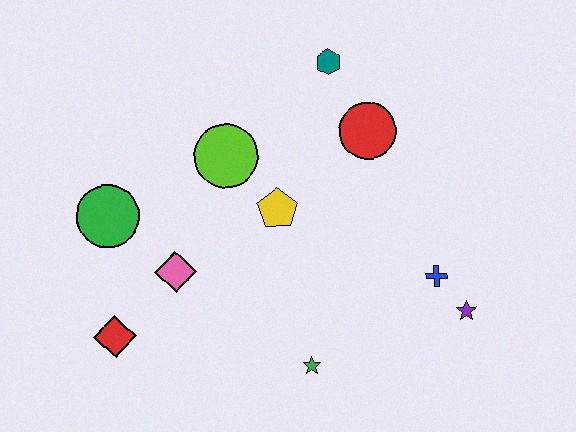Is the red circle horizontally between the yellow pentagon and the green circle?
No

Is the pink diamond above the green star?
Yes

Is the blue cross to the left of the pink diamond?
No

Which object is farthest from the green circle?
The purple star is farthest from the green circle.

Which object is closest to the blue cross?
The purple star is closest to the blue cross.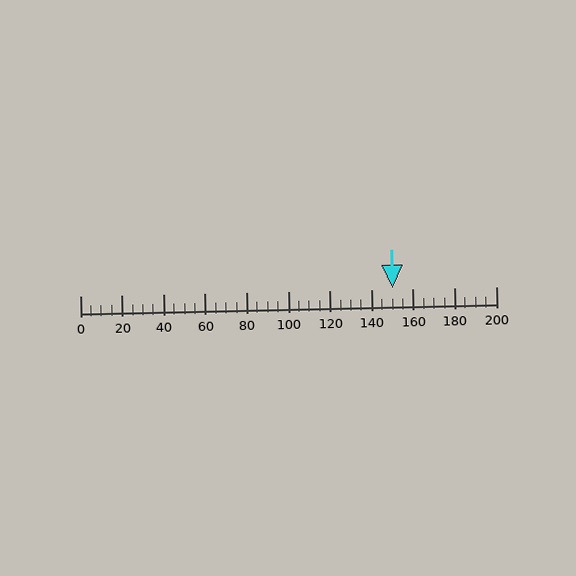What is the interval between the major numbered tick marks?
The major tick marks are spaced 20 units apart.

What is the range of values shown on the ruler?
The ruler shows values from 0 to 200.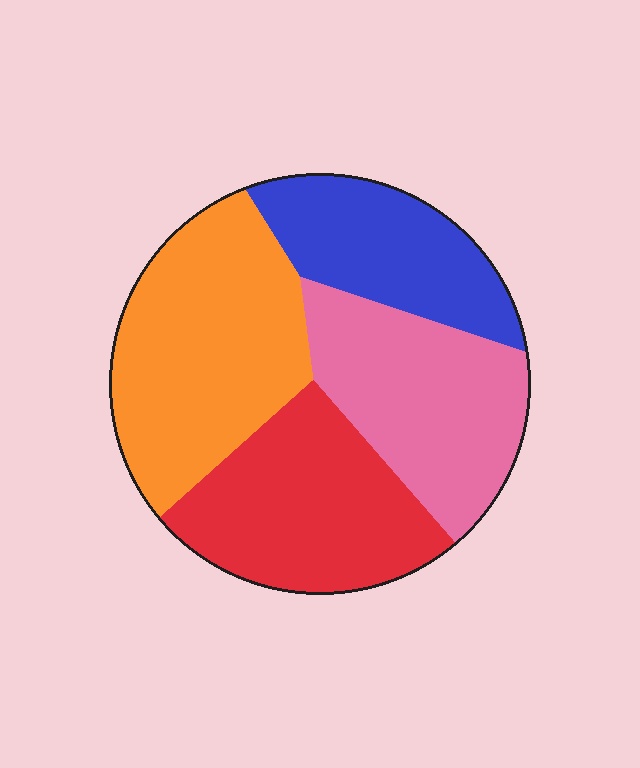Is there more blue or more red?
Red.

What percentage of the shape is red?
Red takes up between a sixth and a third of the shape.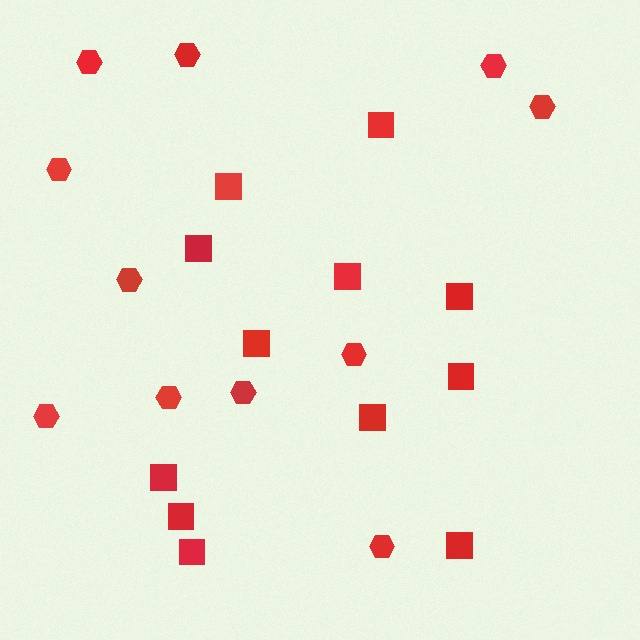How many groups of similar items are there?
There are 2 groups: one group of hexagons (11) and one group of squares (12).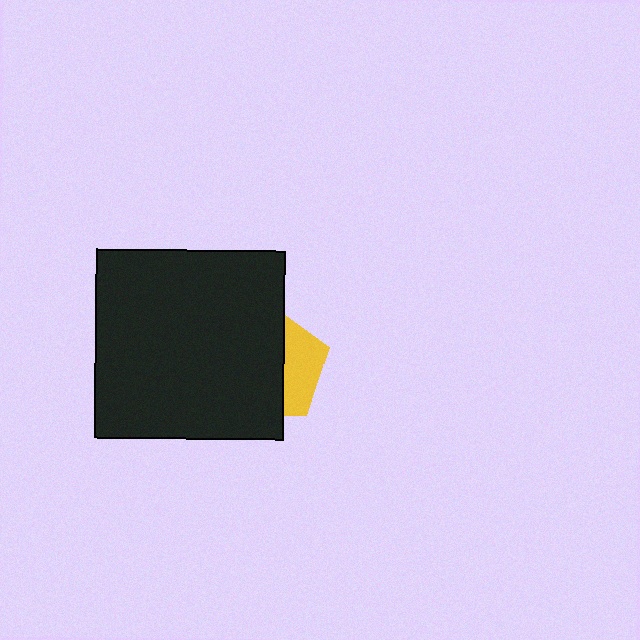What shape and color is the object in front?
The object in front is a black square.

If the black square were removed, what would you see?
You would see the complete yellow pentagon.